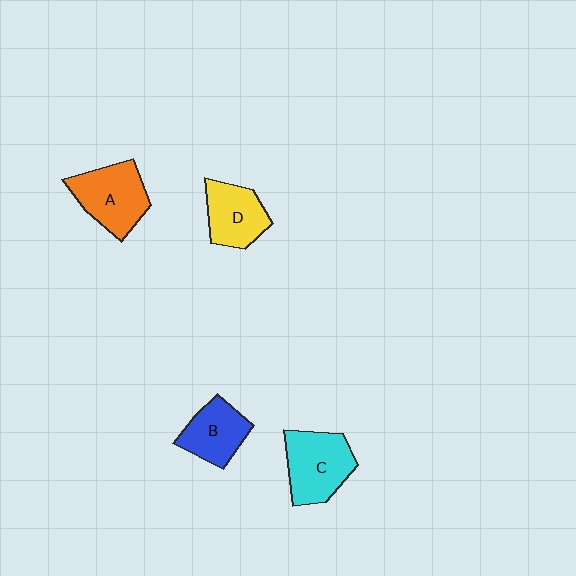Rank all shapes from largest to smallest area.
From largest to smallest: C (cyan), A (orange), D (yellow), B (blue).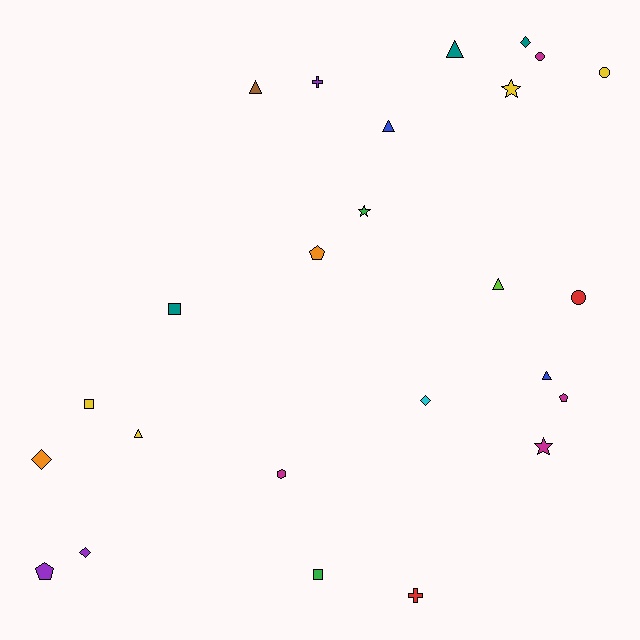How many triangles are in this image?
There are 6 triangles.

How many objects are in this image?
There are 25 objects.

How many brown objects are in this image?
There is 1 brown object.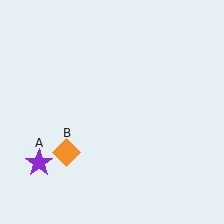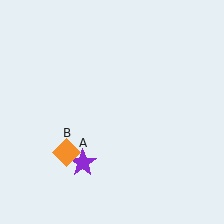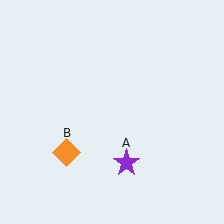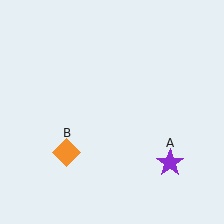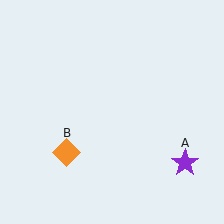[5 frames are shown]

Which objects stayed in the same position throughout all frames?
Orange diamond (object B) remained stationary.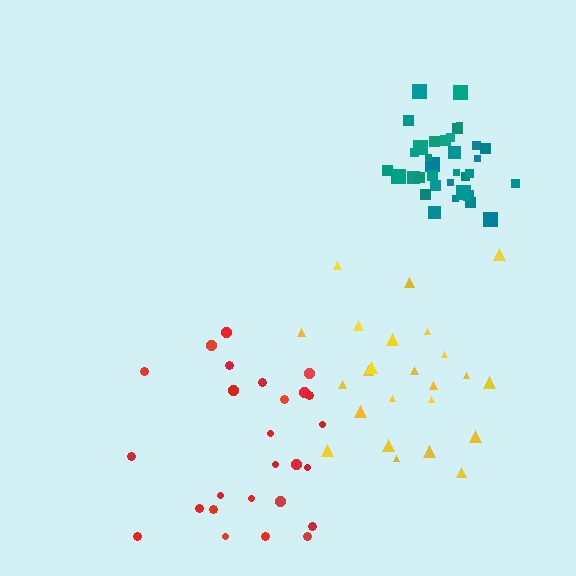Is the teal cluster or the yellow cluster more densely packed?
Teal.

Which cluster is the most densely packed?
Teal.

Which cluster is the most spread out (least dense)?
Red.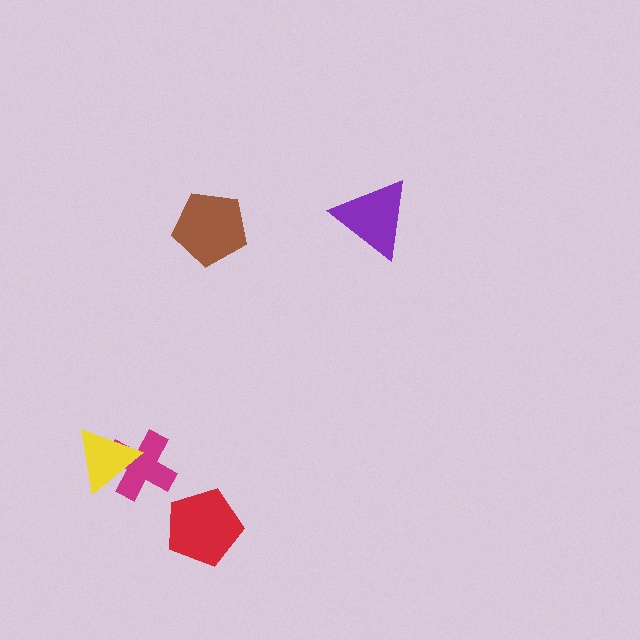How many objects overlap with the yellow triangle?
1 object overlaps with the yellow triangle.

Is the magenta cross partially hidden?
Yes, it is partially covered by another shape.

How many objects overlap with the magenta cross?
1 object overlaps with the magenta cross.